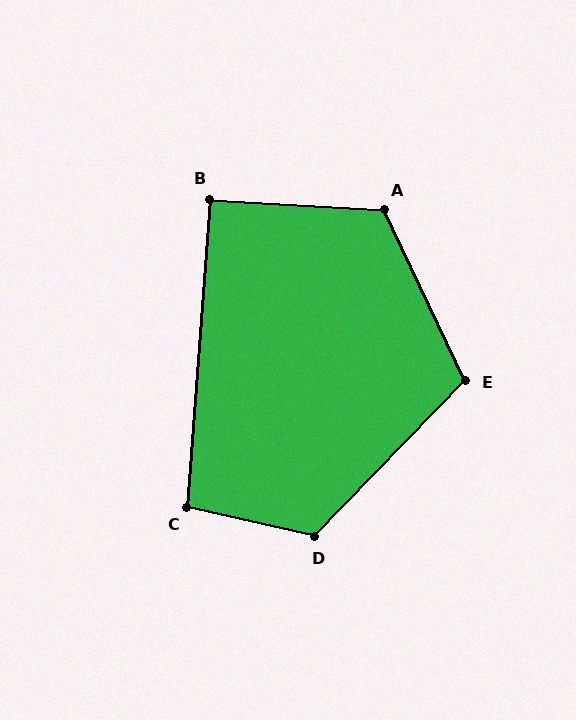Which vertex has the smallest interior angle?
B, at approximately 91 degrees.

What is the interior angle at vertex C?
Approximately 99 degrees (obtuse).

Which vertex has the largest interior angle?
D, at approximately 121 degrees.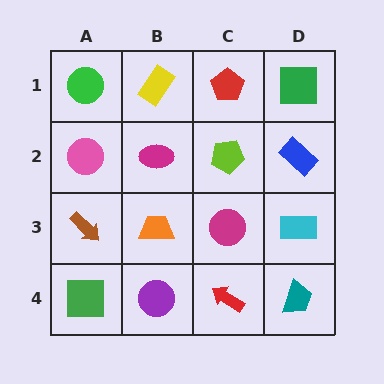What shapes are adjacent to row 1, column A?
A pink circle (row 2, column A), a yellow rectangle (row 1, column B).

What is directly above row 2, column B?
A yellow rectangle.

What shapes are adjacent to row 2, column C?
A red pentagon (row 1, column C), a magenta circle (row 3, column C), a magenta ellipse (row 2, column B), a blue rectangle (row 2, column D).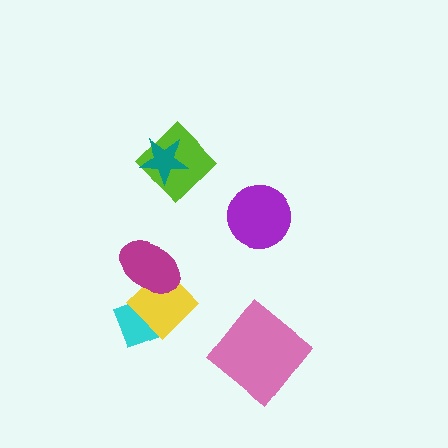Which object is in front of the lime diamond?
The teal star is in front of the lime diamond.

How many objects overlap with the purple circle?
0 objects overlap with the purple circle.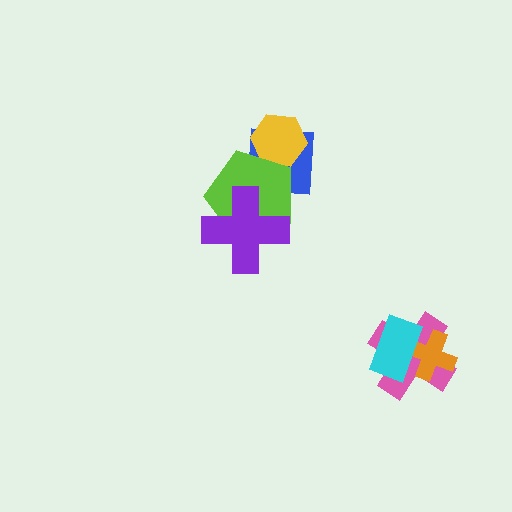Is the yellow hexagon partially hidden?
Yes, it is partially covered by another shape.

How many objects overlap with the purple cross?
2 objects overlap with the purple cross.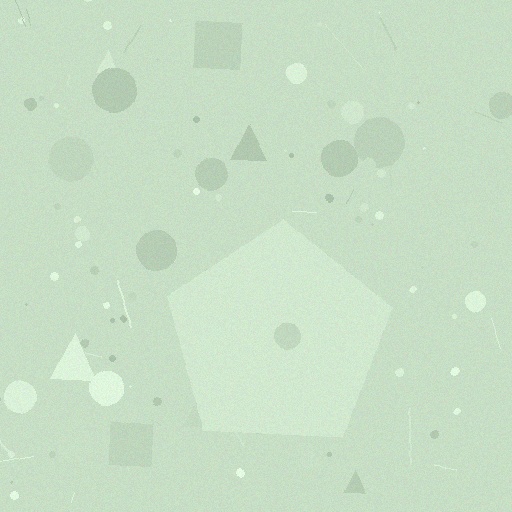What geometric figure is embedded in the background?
A pentagon is embedded in the background.